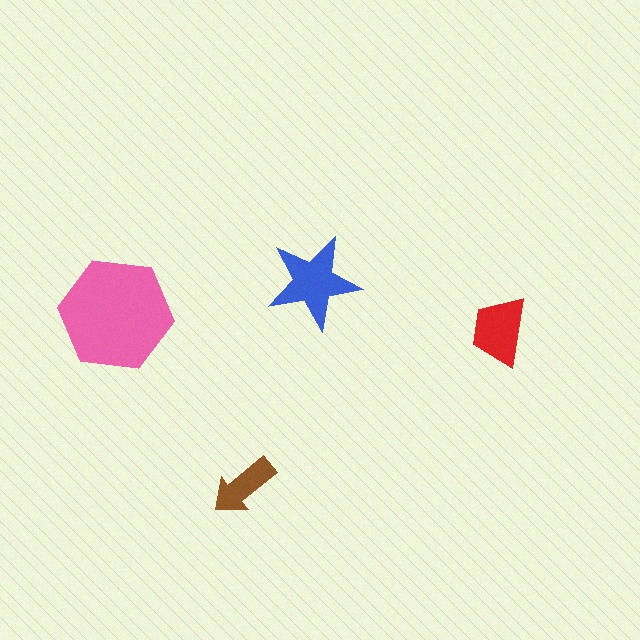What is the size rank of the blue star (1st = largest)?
2nd.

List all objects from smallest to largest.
The brown arrow, the red trapezoid, the blue star, the pink hexagon.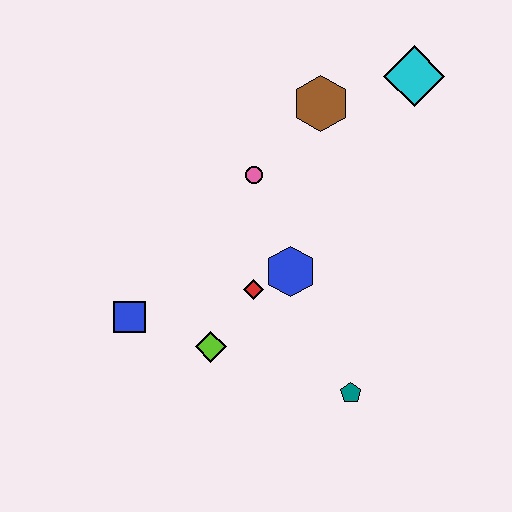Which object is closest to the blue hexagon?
The red diamond is closest to the blue hexagon.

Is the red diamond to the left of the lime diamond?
No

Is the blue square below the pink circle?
Yes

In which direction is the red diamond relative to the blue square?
The red diamond is to the right of the blue square.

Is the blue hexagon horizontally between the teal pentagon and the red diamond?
Yes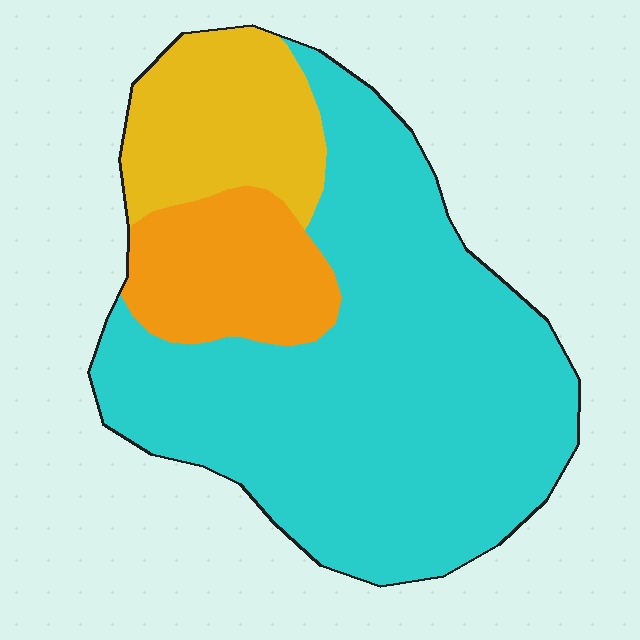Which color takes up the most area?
Cyan, at roughly 70%.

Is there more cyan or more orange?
Cyan.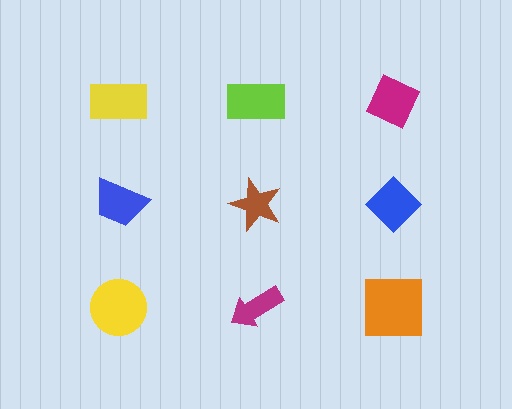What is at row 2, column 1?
A blue trapezoid.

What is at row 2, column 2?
A brown star.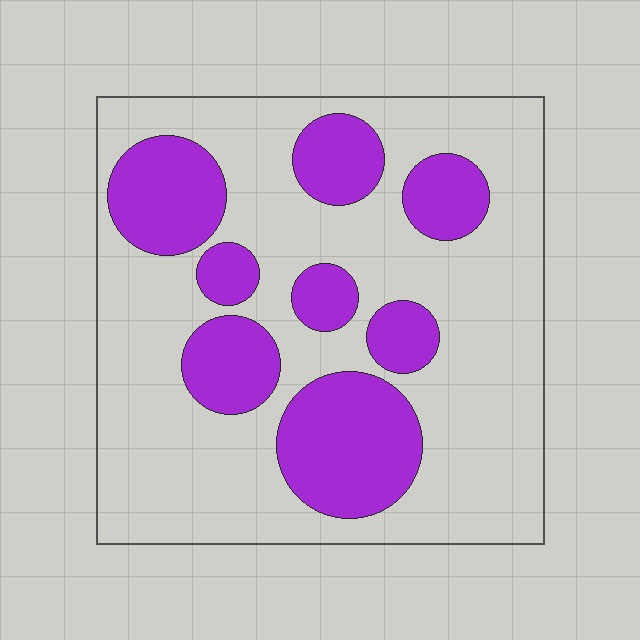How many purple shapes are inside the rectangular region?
8.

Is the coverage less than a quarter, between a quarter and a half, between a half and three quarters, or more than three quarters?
Between a quarter and a half.